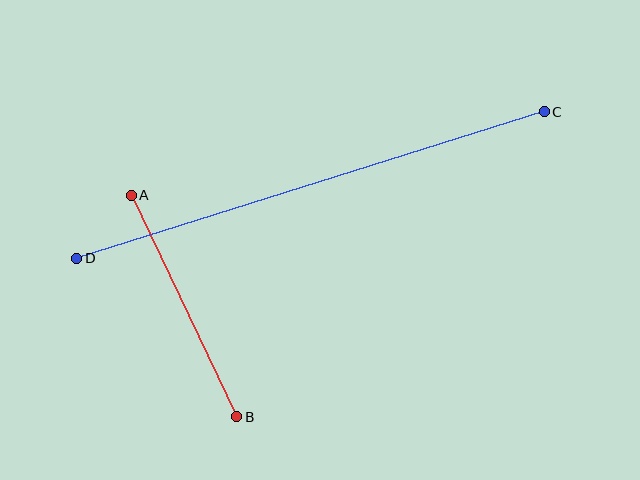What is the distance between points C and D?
The distance is approximately 490 pixels.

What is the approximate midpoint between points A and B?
The midpoint is at approximately (184, 306) pixels.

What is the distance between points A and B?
The distance is approximately 245 pixels.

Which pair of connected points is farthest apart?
Points C and D are farthest apart.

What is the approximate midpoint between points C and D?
The midpoint is at approximately (310, 185) pixels.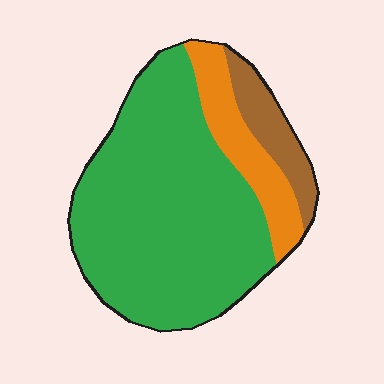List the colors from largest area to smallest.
From largest to smallest: green, orange, brown.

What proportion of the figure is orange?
Orange takes up about one sixth (1/6) of the figure.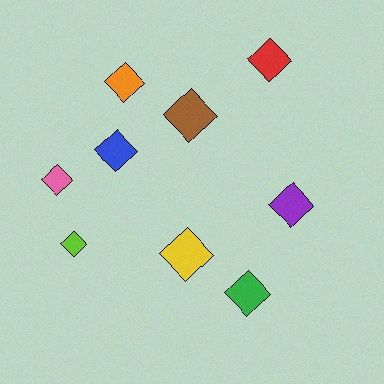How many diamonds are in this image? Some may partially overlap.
There are 9 diamonds.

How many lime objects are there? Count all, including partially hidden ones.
There is 1 lime object.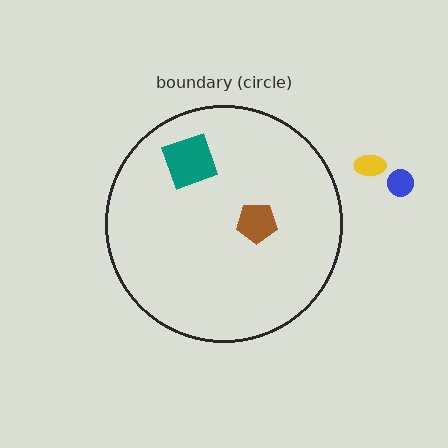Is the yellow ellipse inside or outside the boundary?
Outside.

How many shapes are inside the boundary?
2 inside, 2 outside.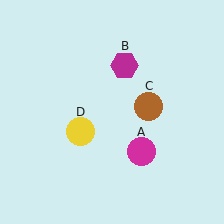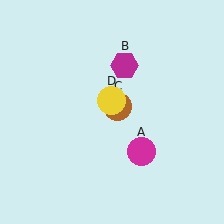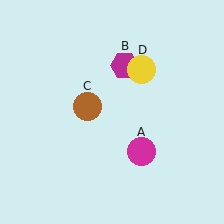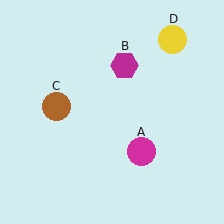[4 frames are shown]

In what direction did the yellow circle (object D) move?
The yellow circle (object D) moved up and to the right.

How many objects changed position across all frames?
2 objects changed position: brown circle (object C), yellow circle (object D).